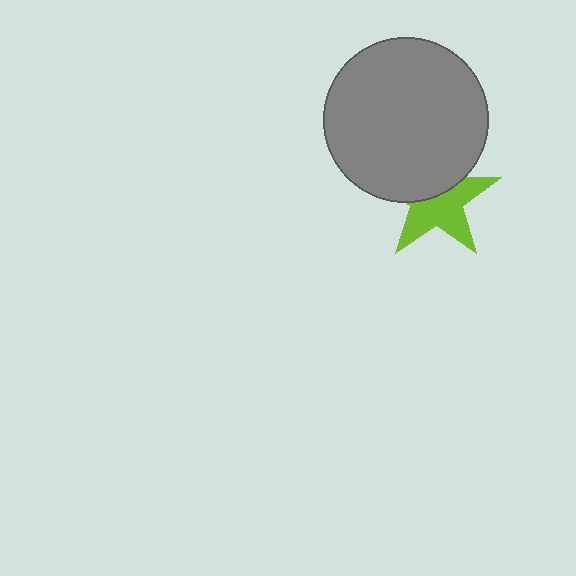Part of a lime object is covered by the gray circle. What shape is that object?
It is a star.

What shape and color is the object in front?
The object in front is a gray circle.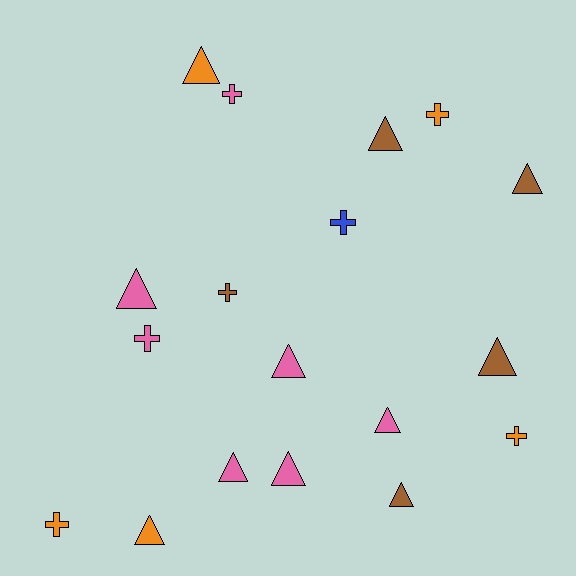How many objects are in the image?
There are 18 objects.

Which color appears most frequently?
Pink, with 7 objects.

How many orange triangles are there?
There are 2 orange triangles.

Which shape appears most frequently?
Triangle, with 11 objects.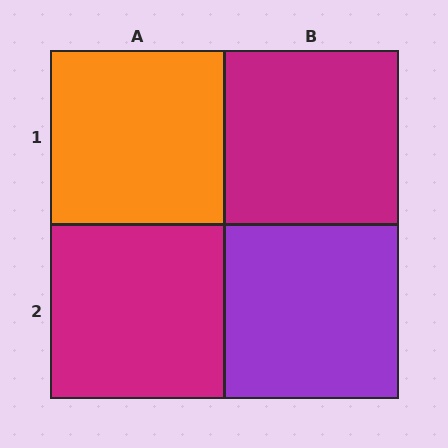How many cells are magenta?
2 cells are magenta.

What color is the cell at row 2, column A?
Magenta.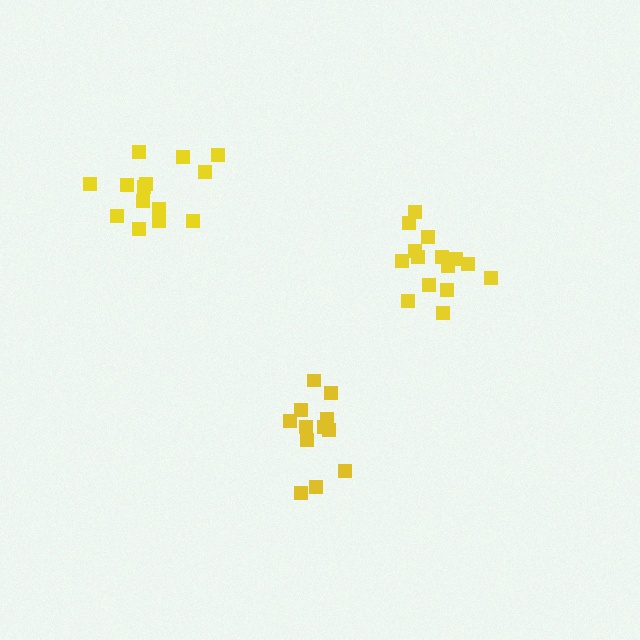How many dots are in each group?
Group 1: 12 dots, Group 2: 15 dots, Group 3: 14 dots (41 total).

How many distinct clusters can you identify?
There are 3 distinct clusters.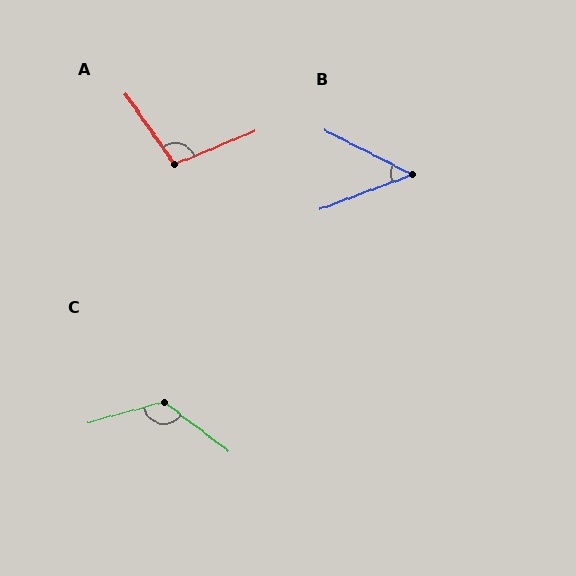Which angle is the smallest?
B, at approximately 47 degrees.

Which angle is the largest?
C, at approximately 127 degrees.